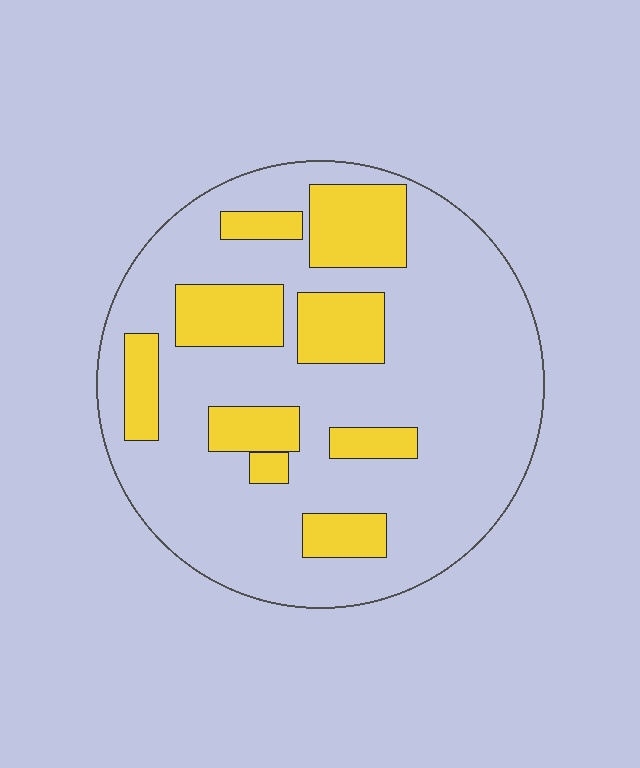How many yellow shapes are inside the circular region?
9.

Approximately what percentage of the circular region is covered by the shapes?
Approximately 25%.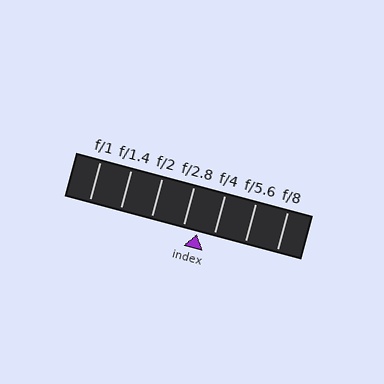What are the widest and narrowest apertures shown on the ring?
The widest aperture shown is f/1 and the narrowest is f/8.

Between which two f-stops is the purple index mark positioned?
The index mark is between f/2.8 and f/4.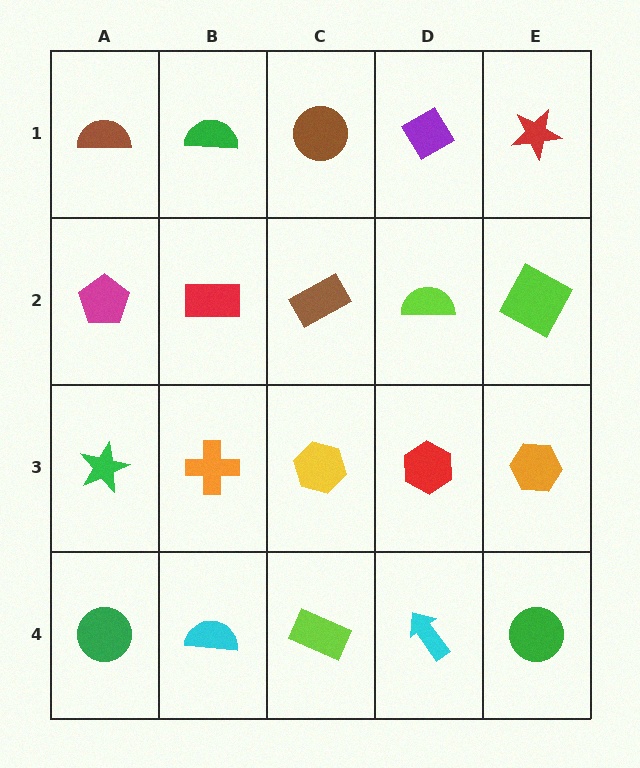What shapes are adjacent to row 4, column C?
A yellow hexagon (row 3, column C), a cyan semicircle (row 4, column B), a cyan arrow (row 4, column D).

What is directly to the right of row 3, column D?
An orange hexagon.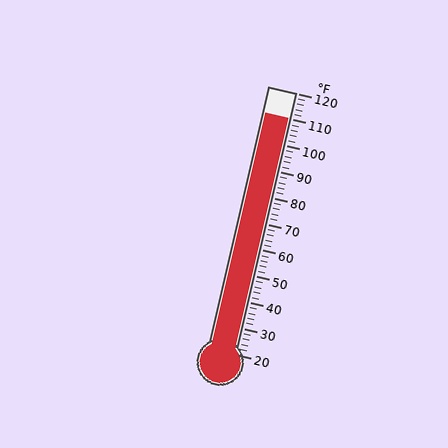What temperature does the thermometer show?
The thermometer shows approximately 110°F.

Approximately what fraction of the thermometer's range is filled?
The thermometer is filled to approximately 90% of its range.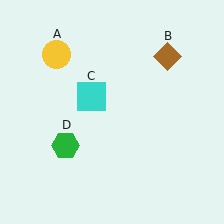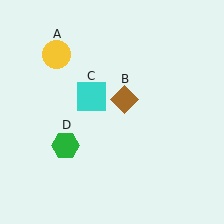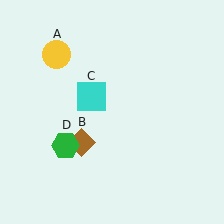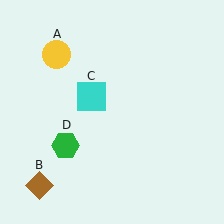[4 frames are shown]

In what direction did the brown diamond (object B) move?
The brown diamond (object B) moved down and to the left.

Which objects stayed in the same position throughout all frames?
Yellow circle (object A) and cyan square (object C) and green hexagon (object D) remained stationary.